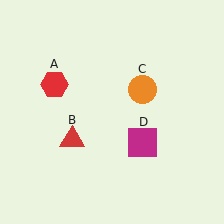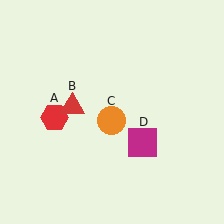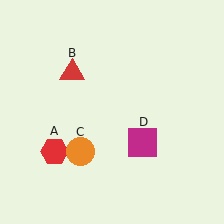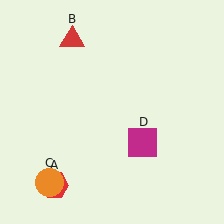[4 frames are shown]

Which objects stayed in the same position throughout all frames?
Magenta square (object D) remained stationary.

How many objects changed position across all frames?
3 objects changed position: red hexagon (object A), red triangle (object B), orange circle (object C).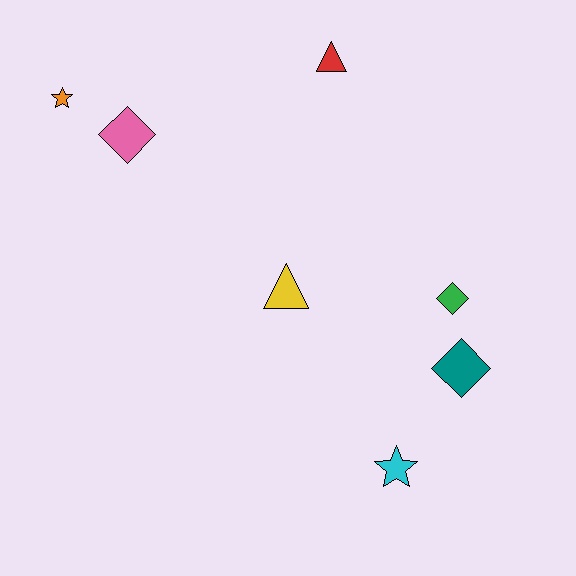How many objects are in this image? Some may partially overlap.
There are 7 objects.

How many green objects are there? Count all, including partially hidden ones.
There is 1 green object.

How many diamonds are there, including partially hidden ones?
There are 3 diamonds.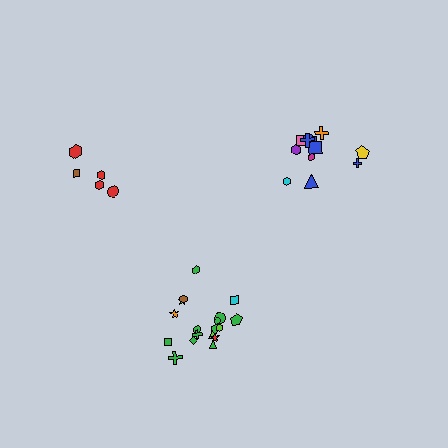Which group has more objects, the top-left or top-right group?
The top-right group.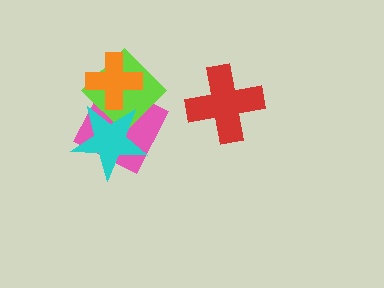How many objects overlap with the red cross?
0 objects overlap with the red cross.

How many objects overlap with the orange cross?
3 objects overlap with the orange cross.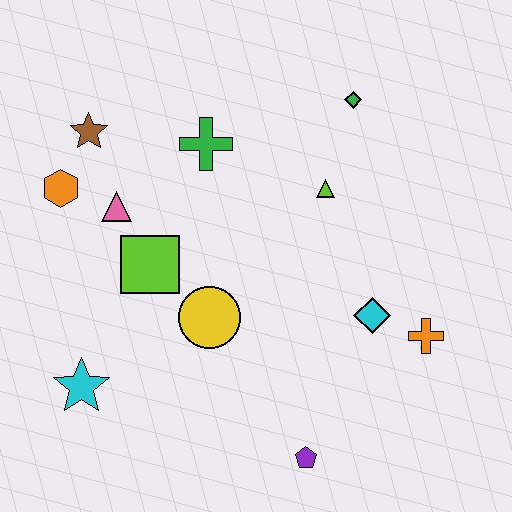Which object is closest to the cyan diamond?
The orange cross is closest to the cyan diamond.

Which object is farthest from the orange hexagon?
The orange cross is farthest from the orange hexagon.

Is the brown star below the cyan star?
No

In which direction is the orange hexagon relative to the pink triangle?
The orange hexagon is to the left of the pink triangle.